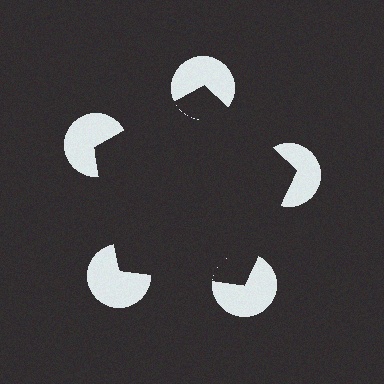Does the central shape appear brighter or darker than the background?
It typically appears slightly darker than the background, even though no actual brightness change is drawn.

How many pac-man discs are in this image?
There are 5 — one at each vertex of the illusory pentagon.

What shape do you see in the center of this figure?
An illusory pentagon — its edges are inferred from the aligned wedge cuts in the pac-man discs, not physically drawn.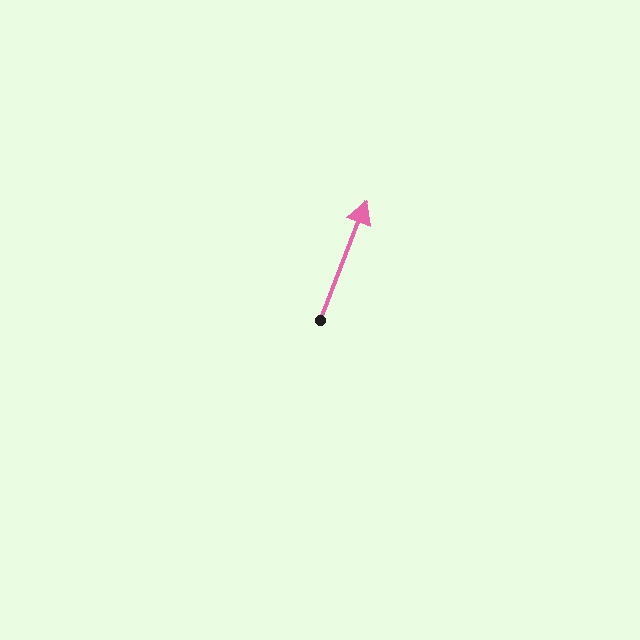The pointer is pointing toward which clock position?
Roughly 1 o'clock.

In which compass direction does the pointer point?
North.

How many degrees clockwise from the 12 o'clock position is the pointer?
Approximately 21 degrees.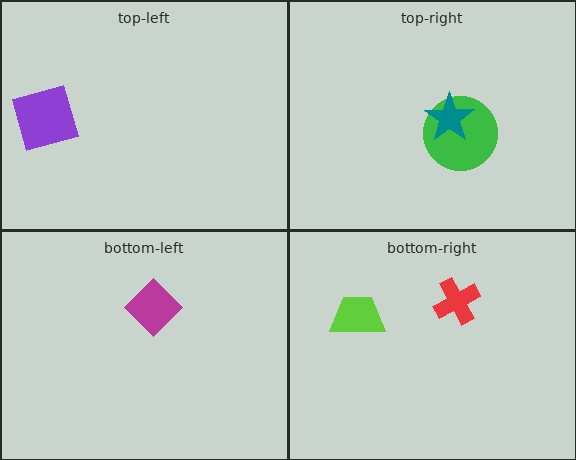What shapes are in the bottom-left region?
The magenta diamond.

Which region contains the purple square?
The top-left region.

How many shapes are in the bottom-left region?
1.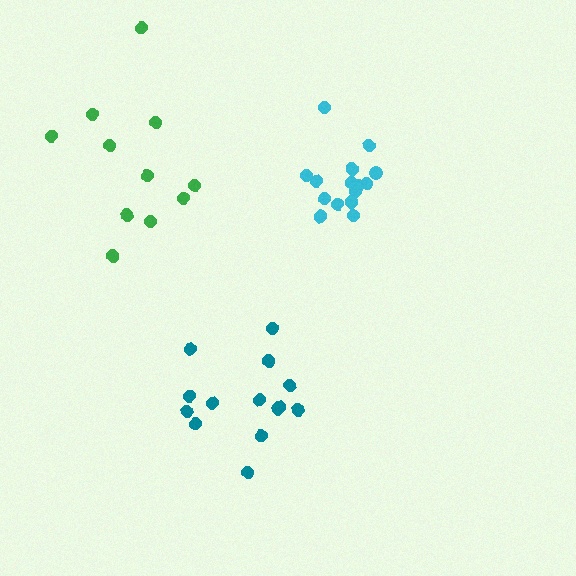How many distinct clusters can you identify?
There are 3 distinct clusters.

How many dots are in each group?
Group 1: 15 dots, Group 2: 11 dots, Group 3: 14 dots (40 total).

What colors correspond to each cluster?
The clusters are colored: cyan, green, teal.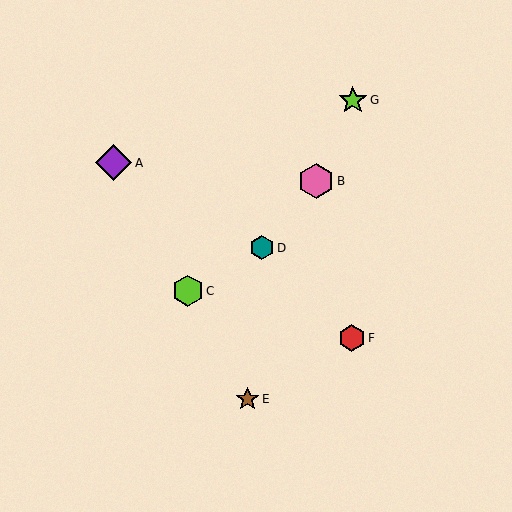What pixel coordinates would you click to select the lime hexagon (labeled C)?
Click at (188, 291) to select the lime hexagon C.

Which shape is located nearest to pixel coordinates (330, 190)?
The pink hexagon (labeled B) at (316, 181) is nearest to that location.